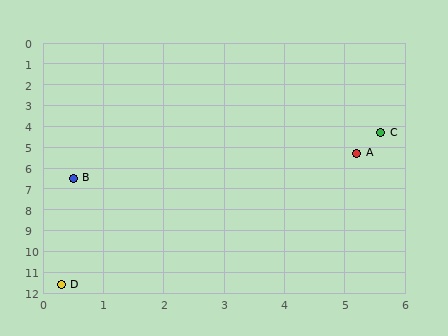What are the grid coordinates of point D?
Point D is at approximately (0.3, 11.6).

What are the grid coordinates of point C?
Point C is at approximately (5.6, 4.3).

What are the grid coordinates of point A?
Point A is at approximately (5.2, 5.3).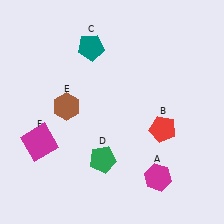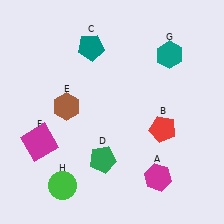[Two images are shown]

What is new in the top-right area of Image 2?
A teal hexagon (G) was added in the top-right area of Image 2.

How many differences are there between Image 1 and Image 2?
There are 2 differences between the two images.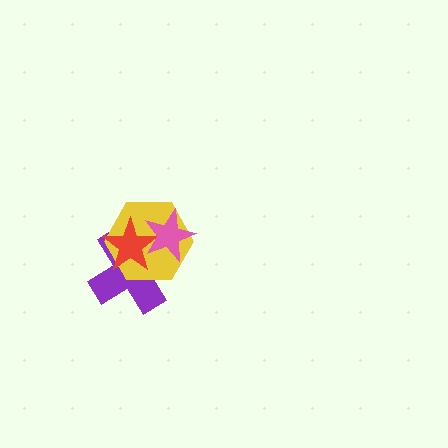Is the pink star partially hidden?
No, no other shape covers it.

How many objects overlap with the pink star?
3 objects overlap with the pink star.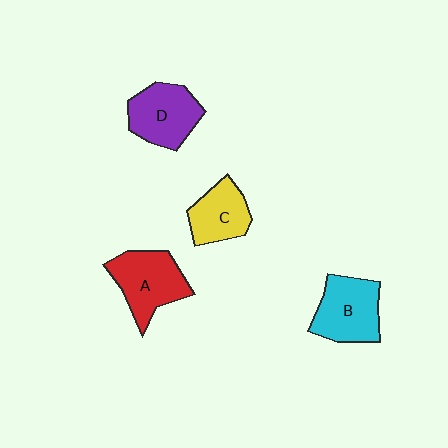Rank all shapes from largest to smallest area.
From largest to smallest: A (red), B (cyan), D (purple), C (yellow).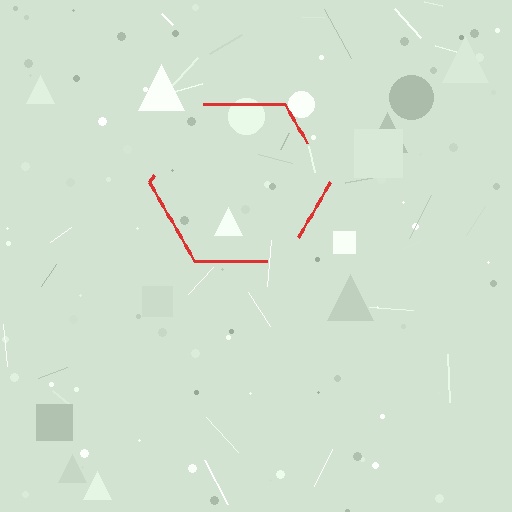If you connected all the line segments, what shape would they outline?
They would outline a hexagon.